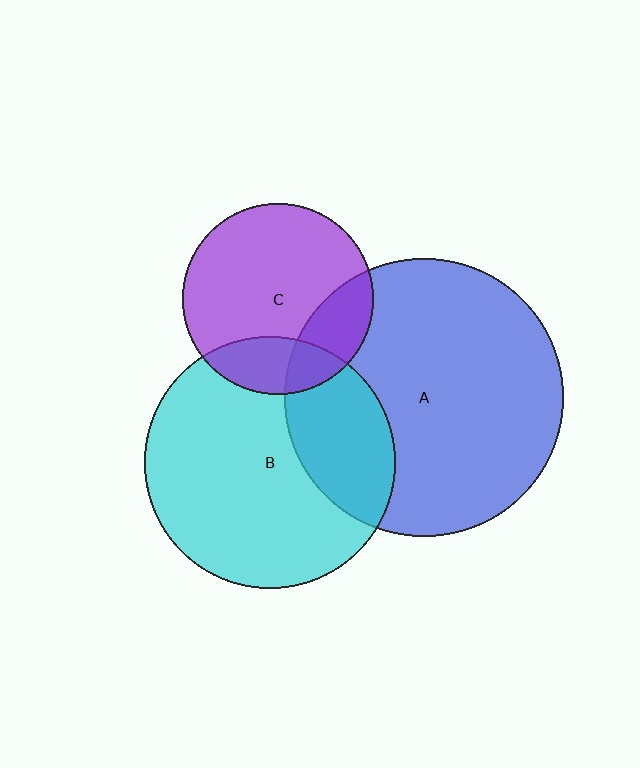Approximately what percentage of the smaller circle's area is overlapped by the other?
Approximately 20%.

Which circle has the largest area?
Circle A (blue).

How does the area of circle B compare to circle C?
Approximately 1.7 times.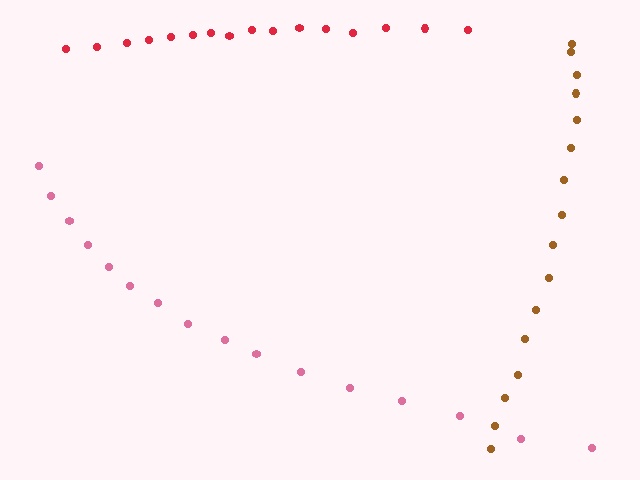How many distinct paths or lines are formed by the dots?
There are 3 distinct paths.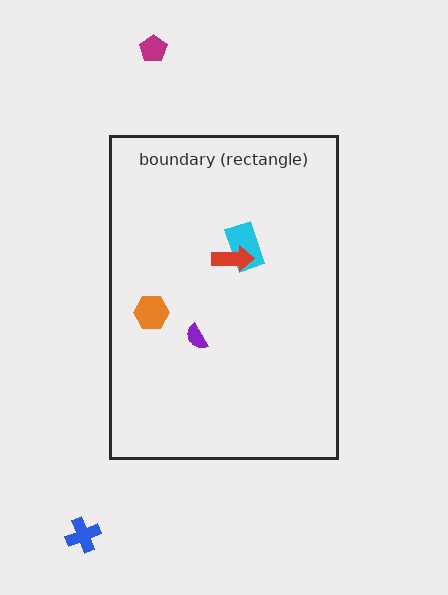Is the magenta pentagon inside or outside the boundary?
Outside.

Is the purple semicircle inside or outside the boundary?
Inside.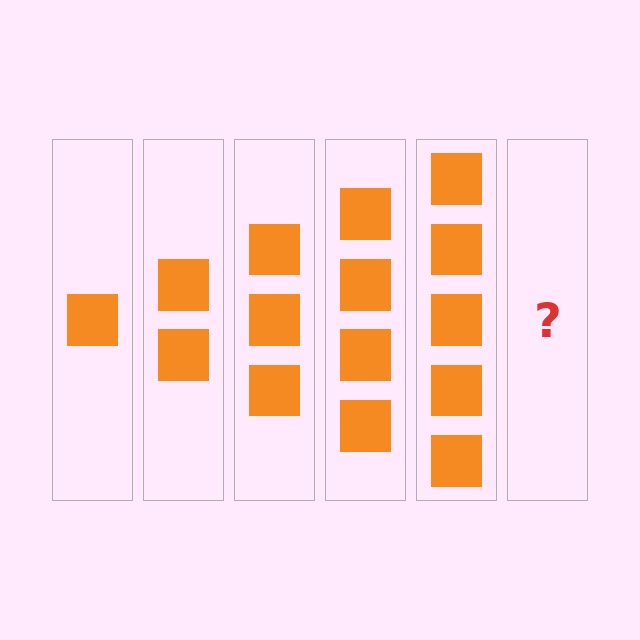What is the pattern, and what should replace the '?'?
The pattern is that each step adds one more square. The '?' should be 6 squares.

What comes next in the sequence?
The next element should be 6 squares.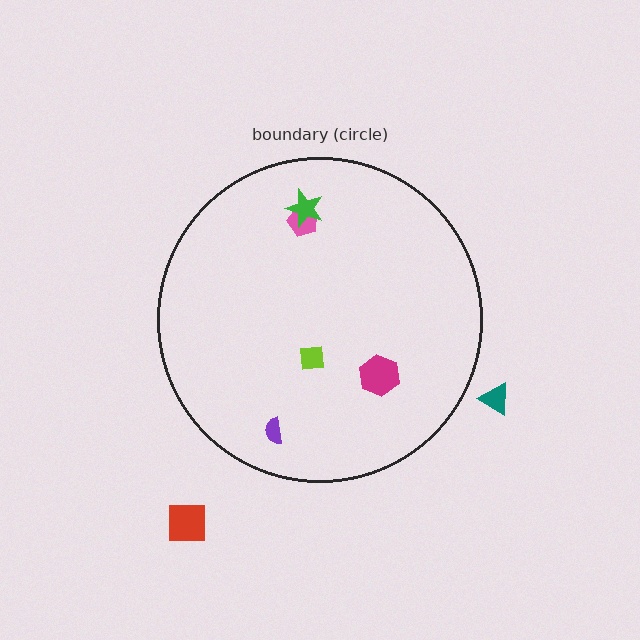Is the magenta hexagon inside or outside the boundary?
Inside.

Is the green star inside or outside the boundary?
Inside.